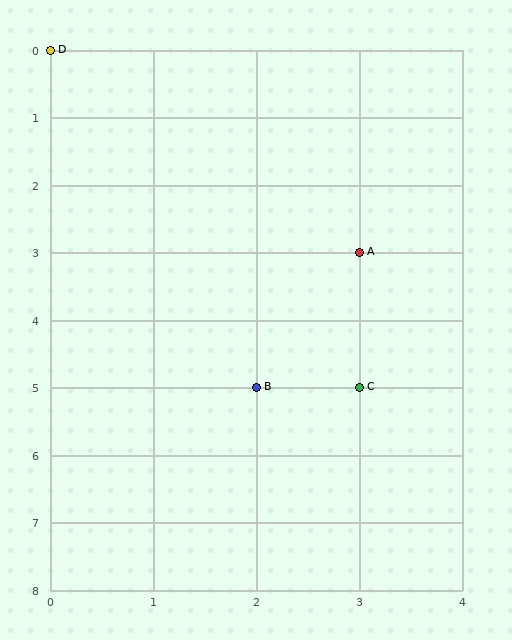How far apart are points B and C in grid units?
Points B and C are 1 column apart.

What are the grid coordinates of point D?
Point D is at grid coordinates (0, 0).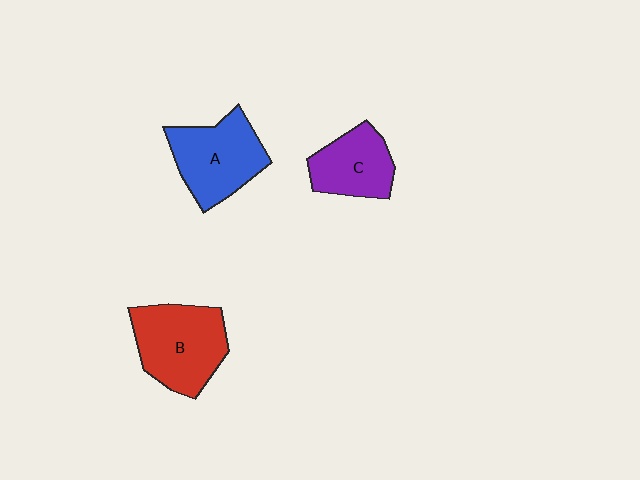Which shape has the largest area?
Shape B (red).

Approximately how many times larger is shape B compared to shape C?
Approximately 1.4 times.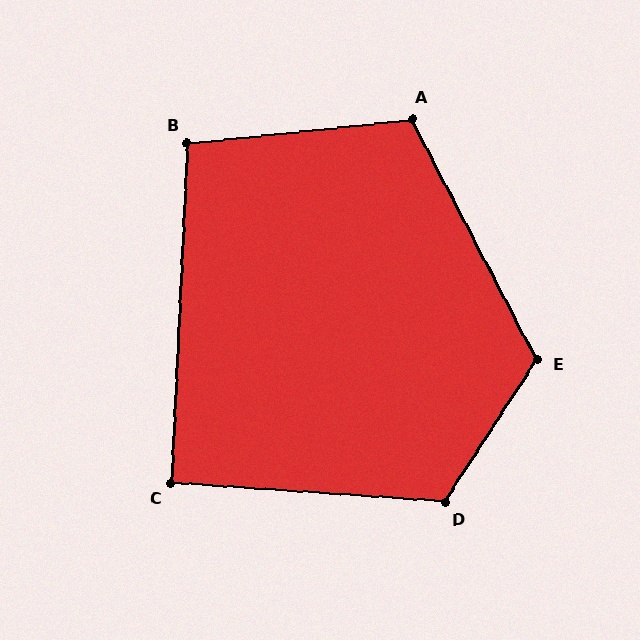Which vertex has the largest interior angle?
E, at approximately 120 degrees.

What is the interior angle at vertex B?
Approximately 99 degrees (obtuse).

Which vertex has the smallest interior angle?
C, at approximately 91 degrees.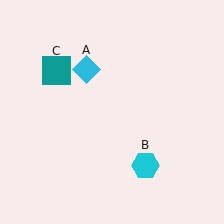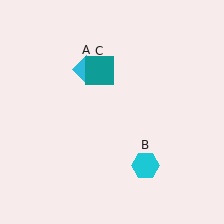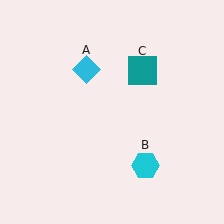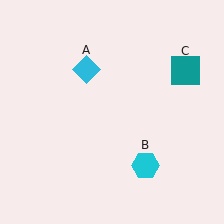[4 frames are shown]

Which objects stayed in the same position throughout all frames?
Cyan diamond (object A) and cyan hexagon (object B) remained stationary.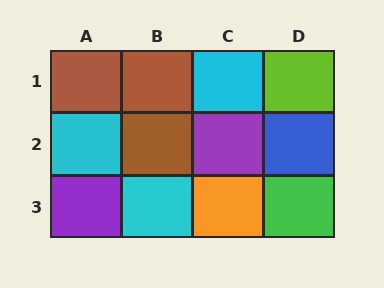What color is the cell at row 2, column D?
Blue.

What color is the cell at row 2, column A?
Cyan.